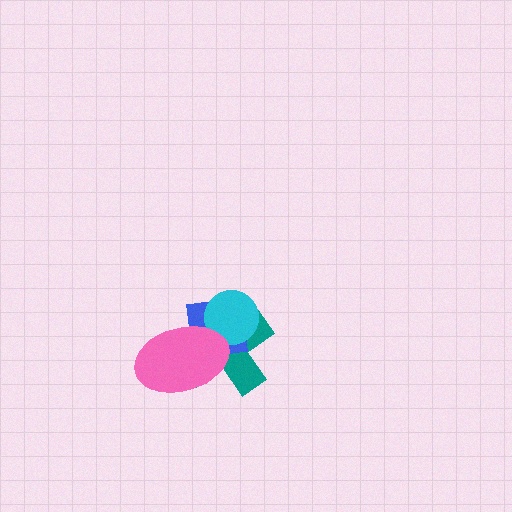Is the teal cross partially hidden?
Yes, it is partially covered by another shape.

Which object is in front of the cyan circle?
The pink ellipse is in front of the cyan circle.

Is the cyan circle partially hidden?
Yes, it is partially covered by another shape.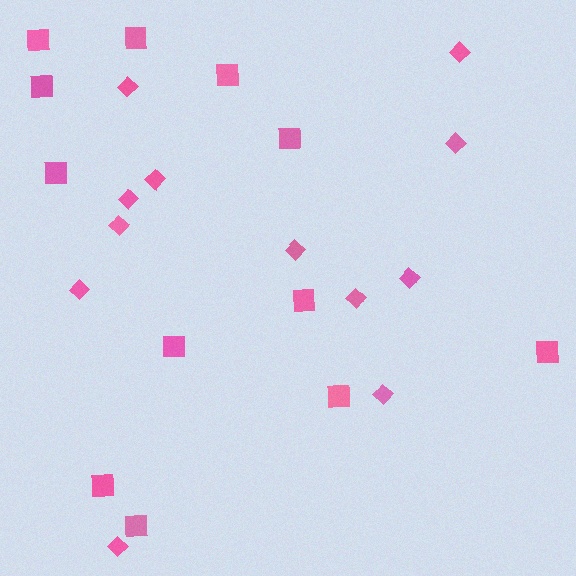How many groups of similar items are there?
There are 2 groups: one group of squares (12) and one group of diamonds (12).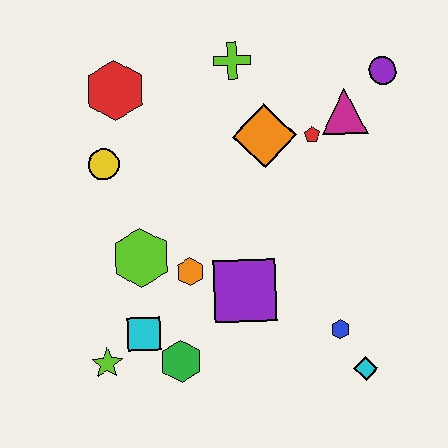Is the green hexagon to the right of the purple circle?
No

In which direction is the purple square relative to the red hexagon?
The purple square is below the red hexagon.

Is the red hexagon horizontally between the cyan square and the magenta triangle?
No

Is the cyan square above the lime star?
Yes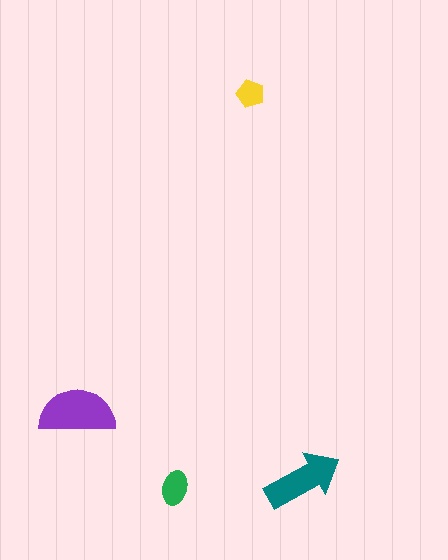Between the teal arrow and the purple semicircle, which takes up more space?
The purple semicircle.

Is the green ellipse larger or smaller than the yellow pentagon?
Larger.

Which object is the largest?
The purple semicircle.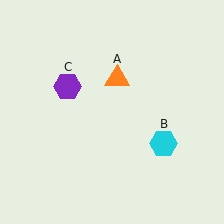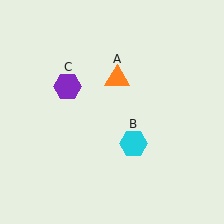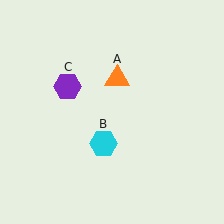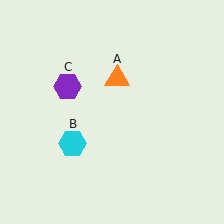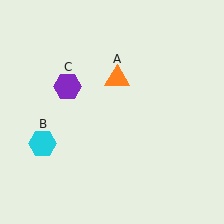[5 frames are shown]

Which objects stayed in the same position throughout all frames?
Orange triangle (object A) and purple hexagon (object C) remained stationary.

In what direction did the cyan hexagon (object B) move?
The cyan hexagon (object B) moved left.